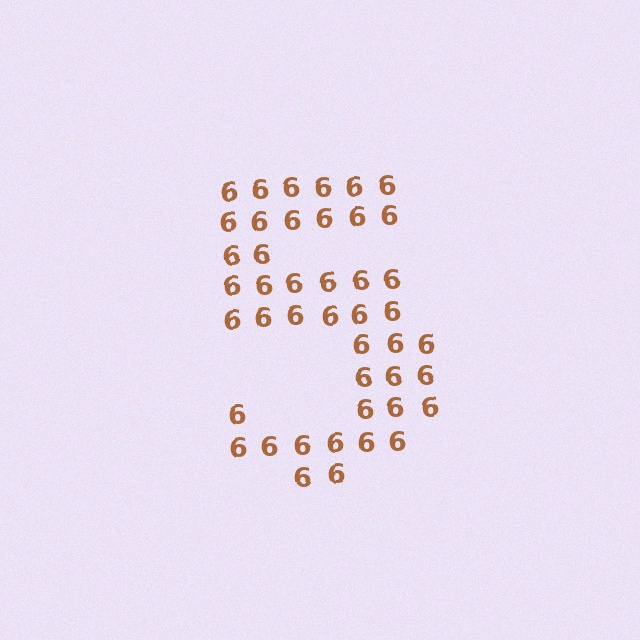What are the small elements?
The small elements are digit 6's.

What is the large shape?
The large shape is the digit 5.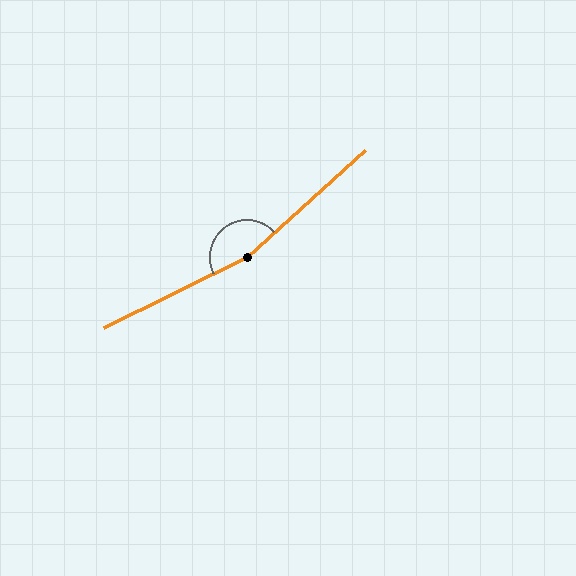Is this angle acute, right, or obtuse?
It is obtuse.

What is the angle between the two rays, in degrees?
Approximately 164 degrees.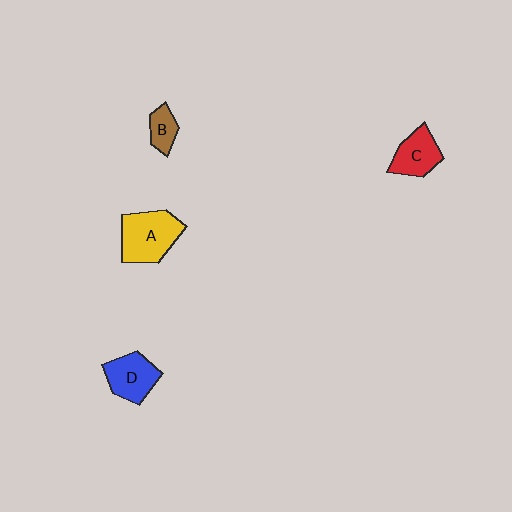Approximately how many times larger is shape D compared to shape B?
Approximately 1.9 times.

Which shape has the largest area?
Shape A (yellow).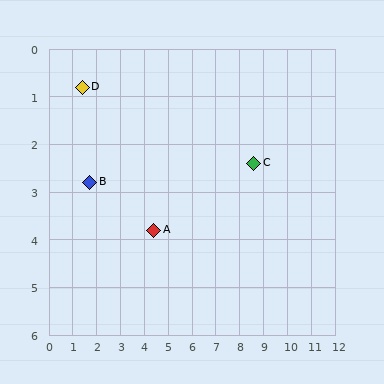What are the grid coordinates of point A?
Point A is at approximately (4.4, 3.8).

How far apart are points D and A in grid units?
Points D and A are about 4.2 grid units apart.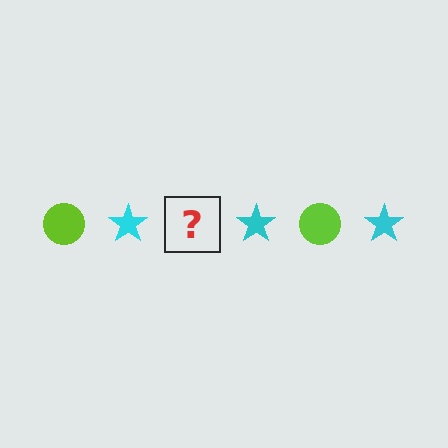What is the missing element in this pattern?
The missing element is a lime circle.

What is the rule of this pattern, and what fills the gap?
The rule is that the pattern alternates between lime circle and cyan star. The gap should be filled with a lime circle.